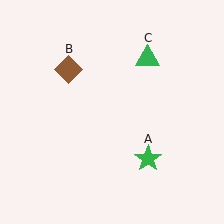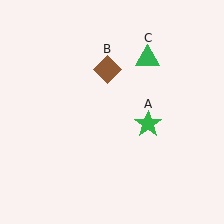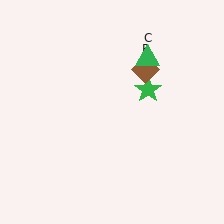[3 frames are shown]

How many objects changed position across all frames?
2 objects changed position: green star (object A), brown diamond (object B).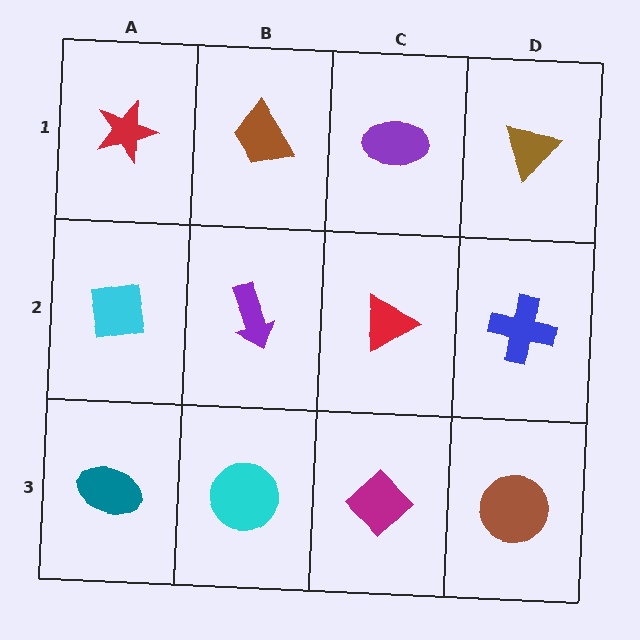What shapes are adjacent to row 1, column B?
A purple arrow (row 2, column B), a red star (row 1, column A), a purple ellipse (row 1, column C).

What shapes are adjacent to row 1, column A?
A cyan square (row 2, column A), a brown trapezoid (row 1, column B).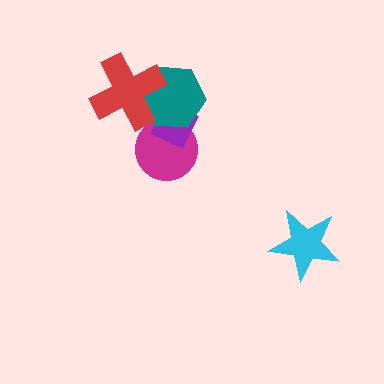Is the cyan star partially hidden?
No, no other shape covers it.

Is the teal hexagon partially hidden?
Yes, it is partially covered by another shape.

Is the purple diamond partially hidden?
Yes, it is partially covered by another shape.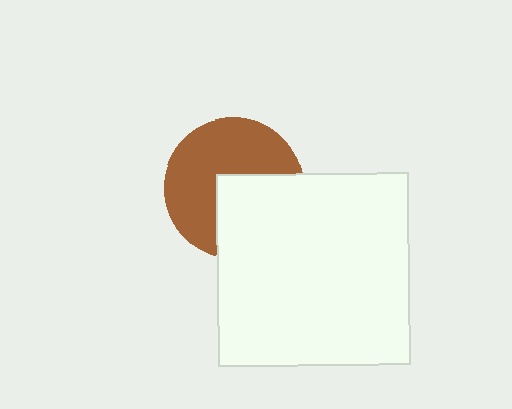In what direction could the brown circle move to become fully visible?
The brown circle could move toward the upper-left. That would shift it out from behind the white square entirely.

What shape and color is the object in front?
The object in front is a white square.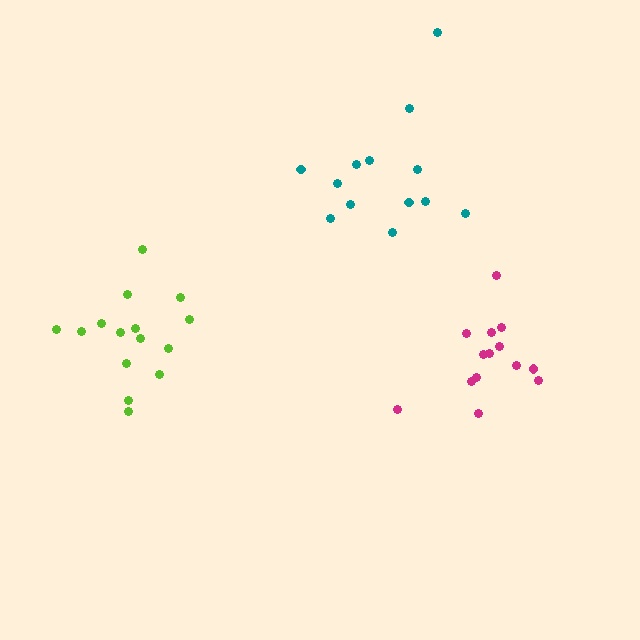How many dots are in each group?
Group 1: 15 dots, Group 2: 13 dots, Group 3: 14 dots (42 total).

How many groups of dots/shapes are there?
There are 3 groups.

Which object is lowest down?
The magenta cluster is bottommost.